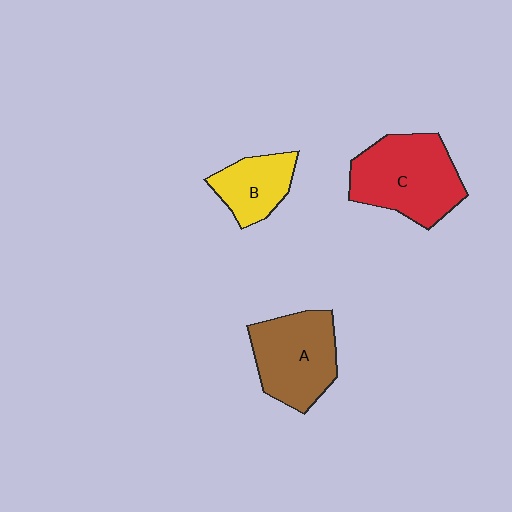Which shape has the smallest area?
Shape B (yellow).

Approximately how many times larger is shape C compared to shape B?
Approximately 1.8 times.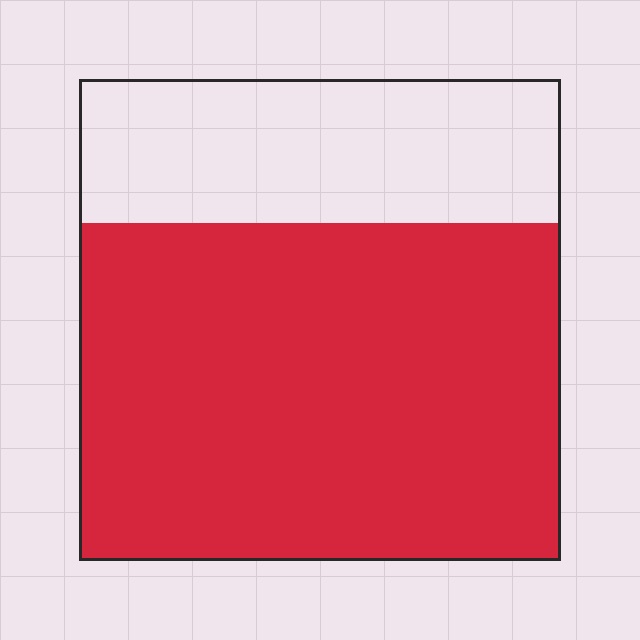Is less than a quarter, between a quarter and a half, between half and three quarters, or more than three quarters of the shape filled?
Between half and three quarters.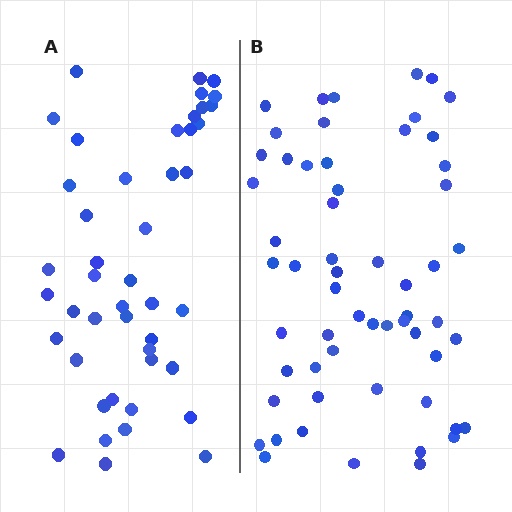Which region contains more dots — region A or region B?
Region B (the right region) has more dots.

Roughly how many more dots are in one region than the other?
Region B has approximately 15 more dots than region A.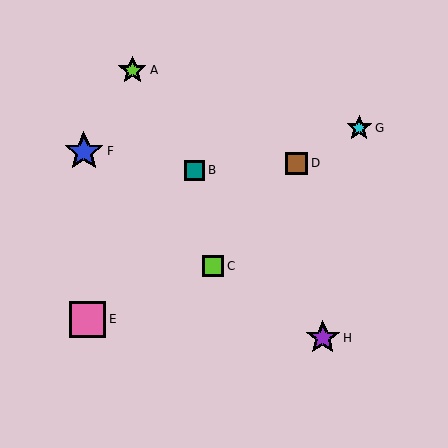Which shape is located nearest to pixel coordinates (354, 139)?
The cyan star (labeled G) at (359, 128) is nearest to that location.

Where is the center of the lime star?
The center of the lime star is at (132, 70).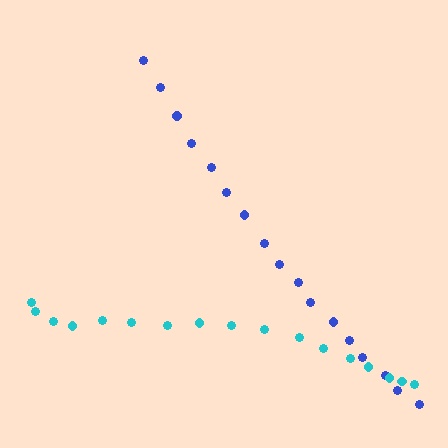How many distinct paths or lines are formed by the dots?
There are 2 distinct paths.